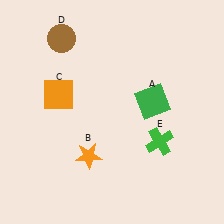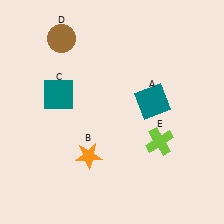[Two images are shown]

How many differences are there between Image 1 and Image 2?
There are 3 differences between the two images.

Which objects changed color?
A changed from green to teal. C changed from orange to teal. E changed from green to lime.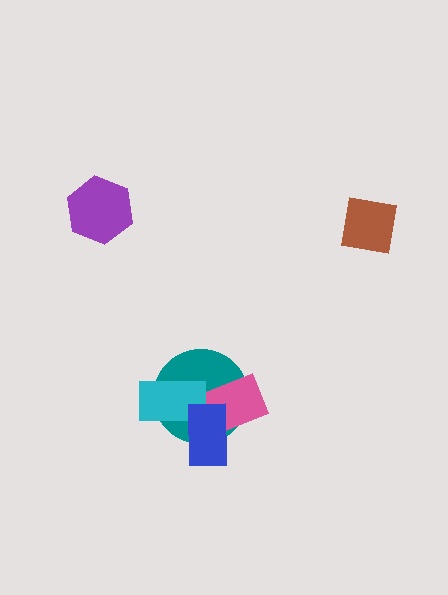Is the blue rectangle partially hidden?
No, no other shape covers it.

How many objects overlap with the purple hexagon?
0 objects overlap with the purple hexagon.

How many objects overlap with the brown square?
0 objects overlap with the brown square.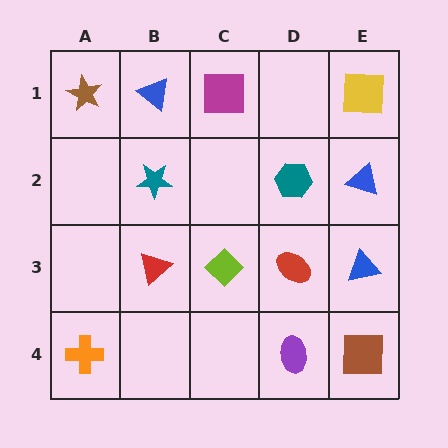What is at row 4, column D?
A purple ellipse.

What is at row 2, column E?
A blue triangle.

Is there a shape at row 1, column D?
No, that cell is empty.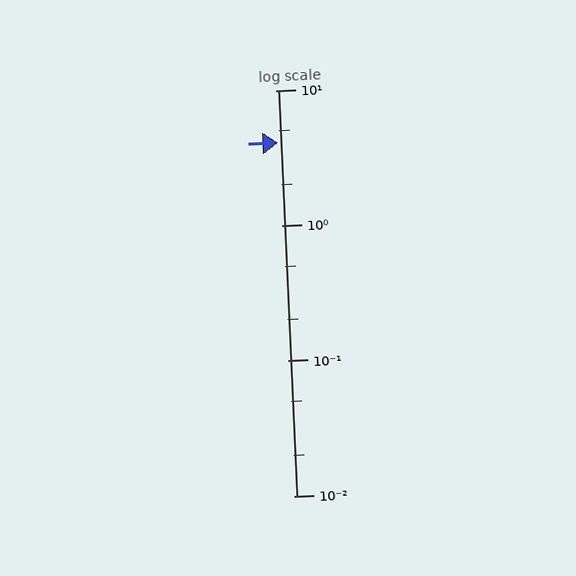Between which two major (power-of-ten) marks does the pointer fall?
The pointer is between 1 and 10.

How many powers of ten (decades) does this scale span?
The scale spans 3 decades, from 0.01 to 10.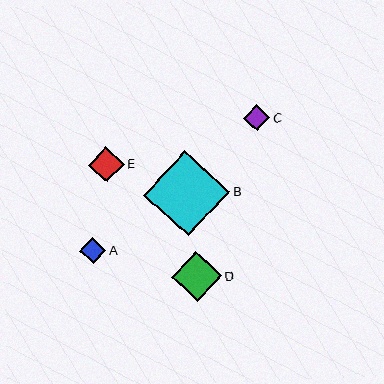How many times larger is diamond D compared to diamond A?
Diamond D is approximately 1.9 times the size of diamond A.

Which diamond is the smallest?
Diamond A is the smallest with a size of approximately 26 pixels.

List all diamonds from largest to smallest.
From largest to smallest: B, D, E, C, A.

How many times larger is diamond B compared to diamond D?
Diamond B is approximately 1.7 times the size of diamond D.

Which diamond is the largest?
Diamond B is the largest with a size of approximately 86 pixels.